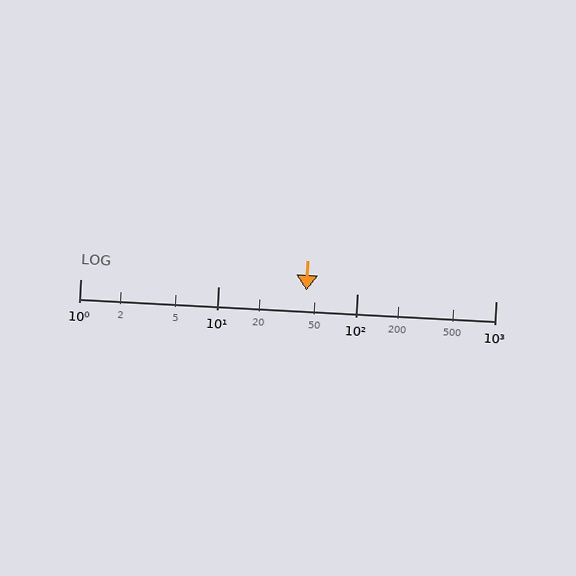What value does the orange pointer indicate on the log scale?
The pointer indicates approximately 43.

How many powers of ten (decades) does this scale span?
The scale spans 3 decades, from 1 to 1000.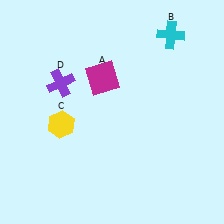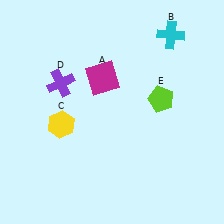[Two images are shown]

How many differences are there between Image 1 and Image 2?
There is 1 difference between the two images.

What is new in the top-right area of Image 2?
A lime pentagon (E) was added in the top-right area of Image 2.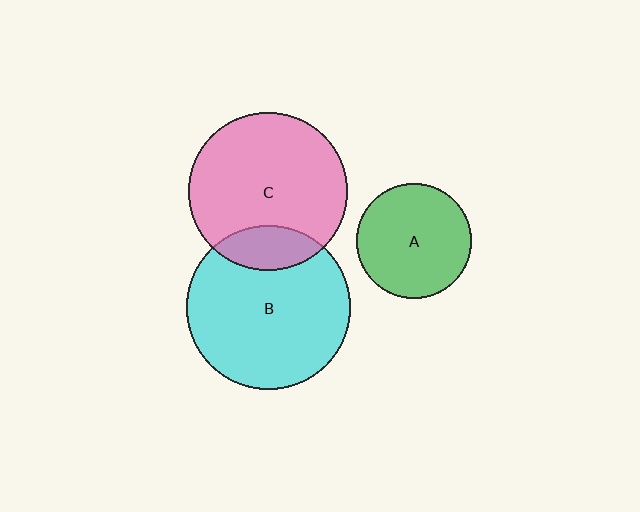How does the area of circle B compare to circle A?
Approximately 2.0 times.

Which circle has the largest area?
Circle B (cyan).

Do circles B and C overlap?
Yes.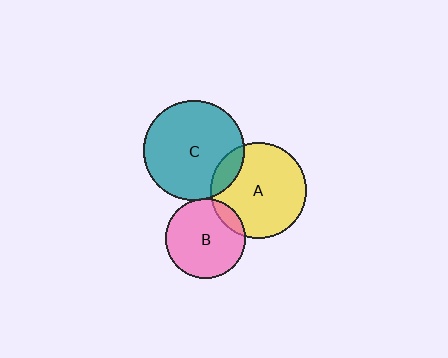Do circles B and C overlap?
Yes.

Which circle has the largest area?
Circle C (teal).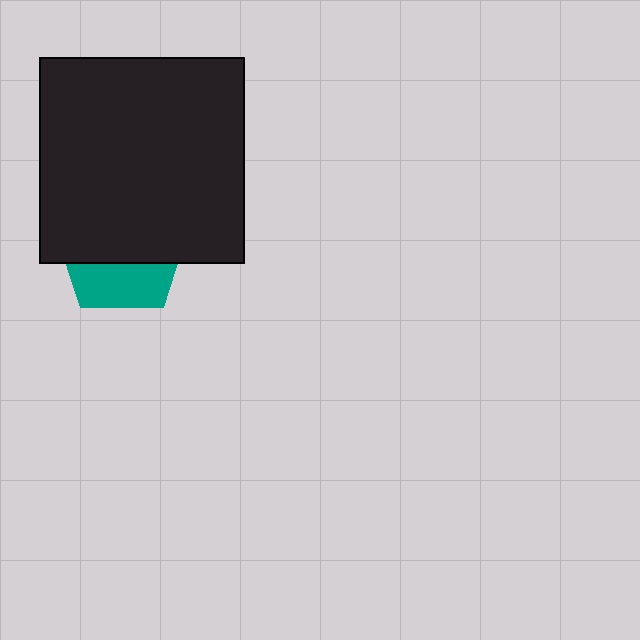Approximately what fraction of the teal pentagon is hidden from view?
Roughly 64% of the teal pentagon is hidden behind the black square.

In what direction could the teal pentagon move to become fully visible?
The teal pentagon could move down. That would shift it out from behind the black square entirely.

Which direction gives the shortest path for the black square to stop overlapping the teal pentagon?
Moving up gives the shortest separation.